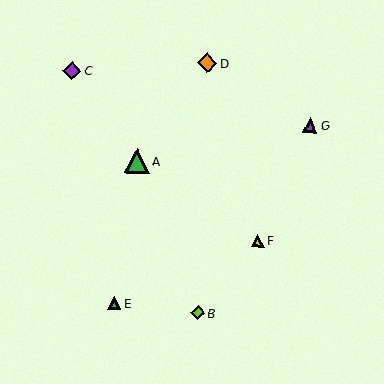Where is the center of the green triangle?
The center of the green triangle is at (137, 161).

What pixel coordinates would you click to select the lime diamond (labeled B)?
Click at (198, 313) to select the lime diamond B.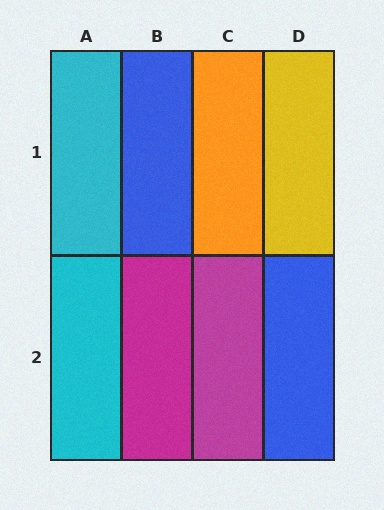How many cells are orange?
1 cell is orange.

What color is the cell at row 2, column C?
Magenta.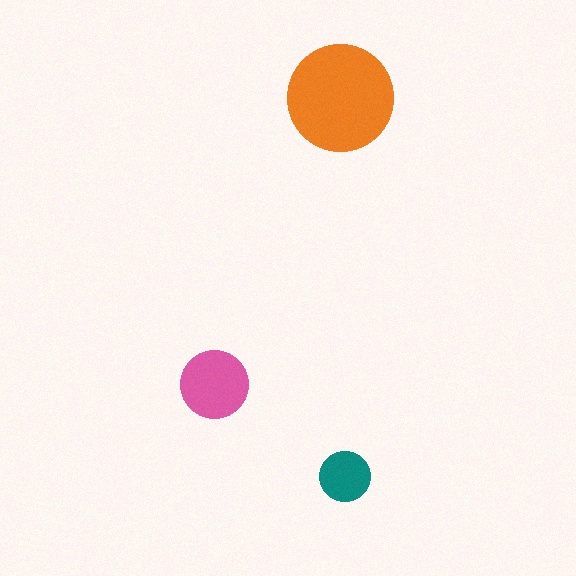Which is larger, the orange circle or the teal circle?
The orange one.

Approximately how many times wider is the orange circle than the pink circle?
About 1.5 times wider.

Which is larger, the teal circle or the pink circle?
The pink one.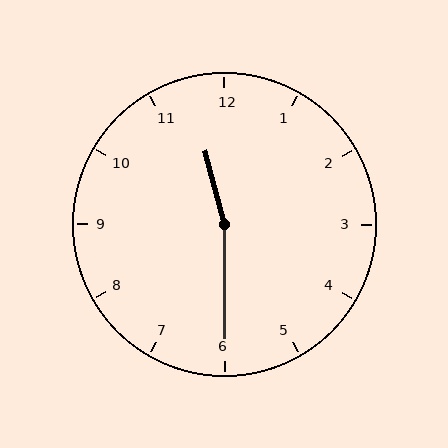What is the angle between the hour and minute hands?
Approximately 165 degrees.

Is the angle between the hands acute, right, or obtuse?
It is obtuse.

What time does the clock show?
11:30.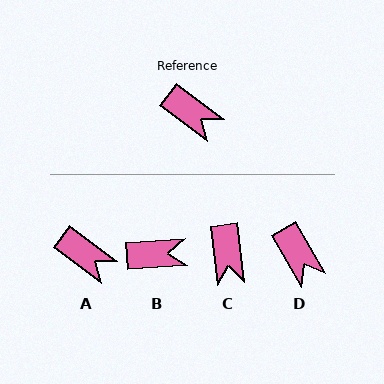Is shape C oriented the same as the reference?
No, it is off by about 46 degrees.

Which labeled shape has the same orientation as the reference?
A.